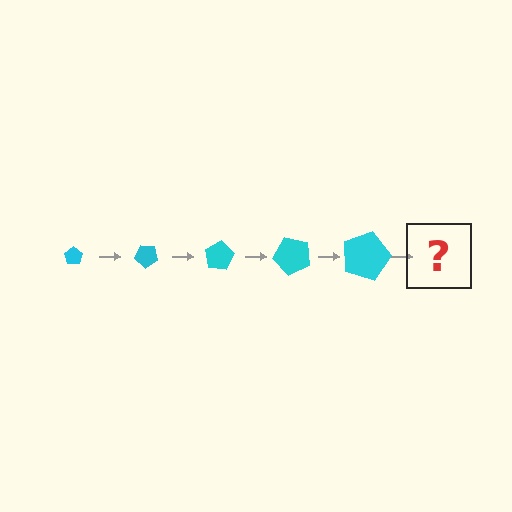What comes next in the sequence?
The next element should be a pentagon, larger than the previous one and rotated 200 degrees from the start.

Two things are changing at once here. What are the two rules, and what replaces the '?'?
The two rules are that the pentagon grows larger each step and it rotates 40 degrees each step. The '?' should be a pentagon, larger than the previous one and rotated 200 degrees from the start.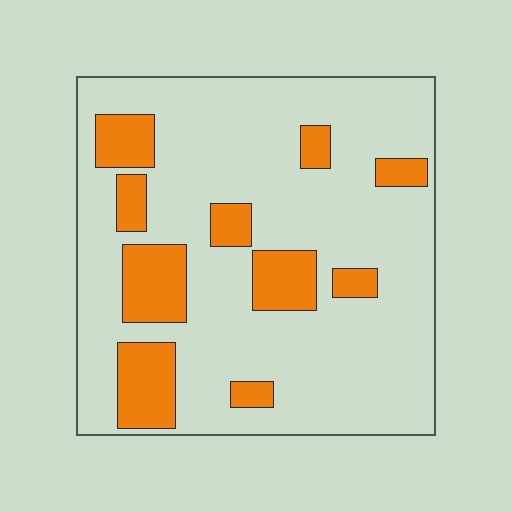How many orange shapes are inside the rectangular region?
10.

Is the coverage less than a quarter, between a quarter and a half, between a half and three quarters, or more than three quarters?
Less than a quarter.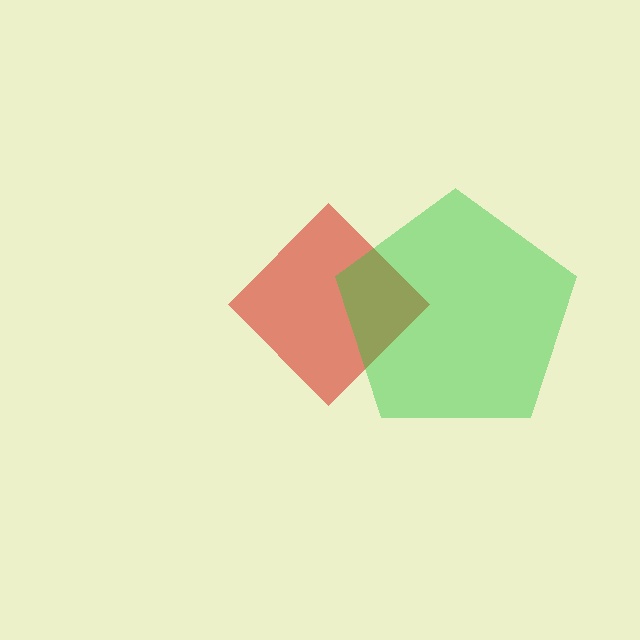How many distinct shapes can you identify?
There are 2 distinct shapes: a red diamond, a green pentagon.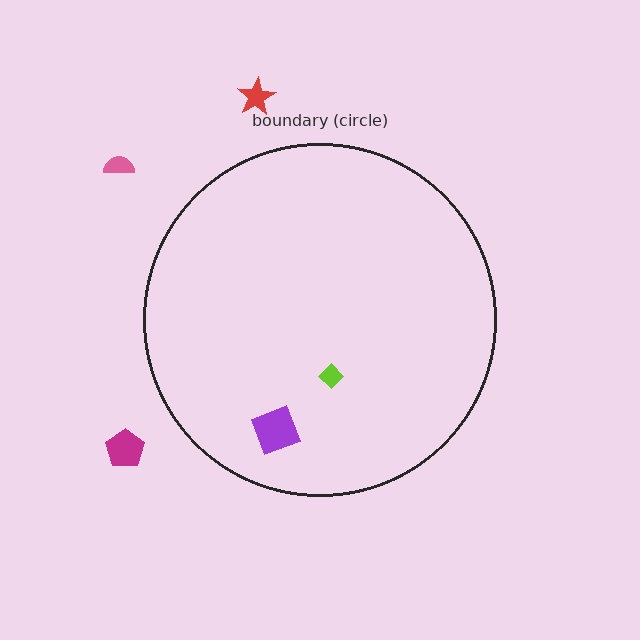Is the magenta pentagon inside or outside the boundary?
Outside.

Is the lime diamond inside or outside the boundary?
Inside.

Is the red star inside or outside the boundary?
Outside.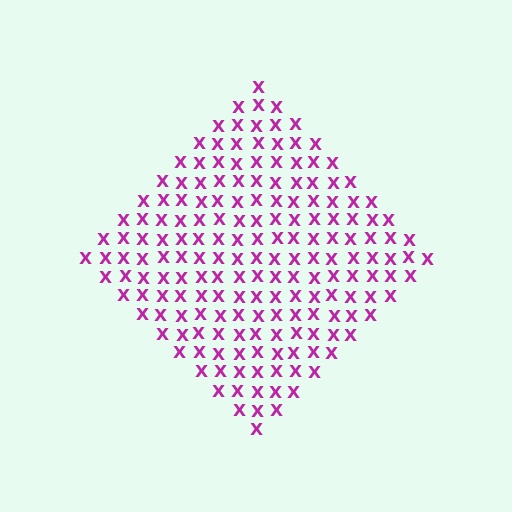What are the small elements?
The small elements are letter X's.